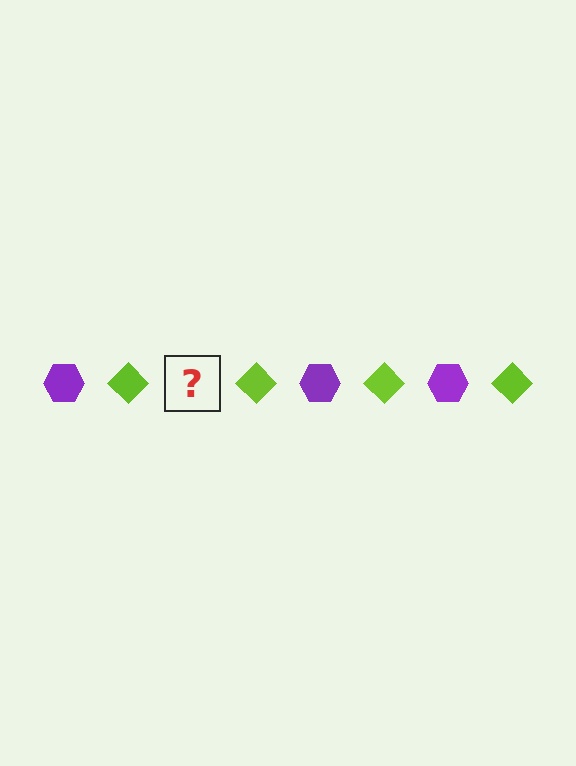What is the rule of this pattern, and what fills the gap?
The rule is that the pattern alternates between purple hexagon and lime diamond. The gap should be filled with a purple hexagon.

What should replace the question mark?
The question mark should be replaced with a purple hexagon.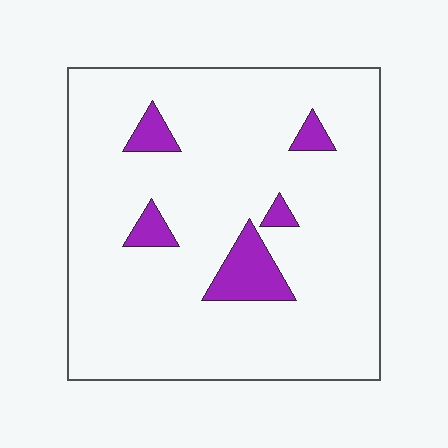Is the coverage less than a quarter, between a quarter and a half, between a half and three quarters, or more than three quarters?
Less than a quarter.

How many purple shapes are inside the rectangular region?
5.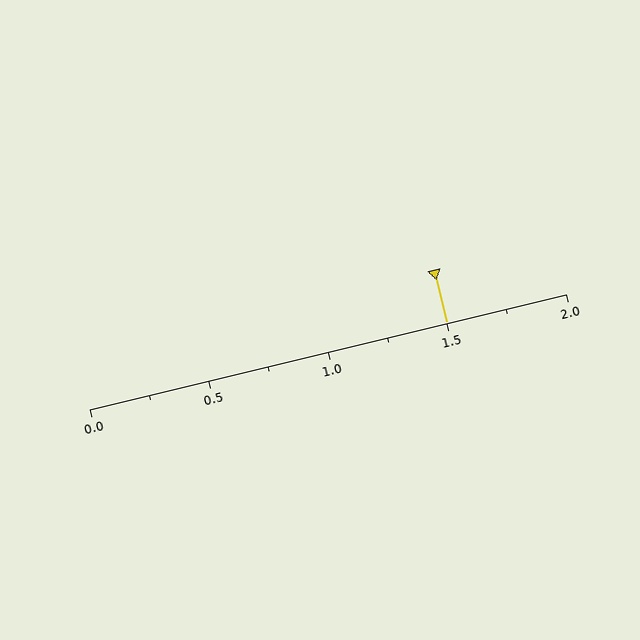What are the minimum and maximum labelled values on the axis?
The axis runs from 0.0 to 2.0.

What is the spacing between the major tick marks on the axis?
The major ticks are spaced 0.5 apart.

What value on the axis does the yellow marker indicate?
The marker indicates approximately 1.5.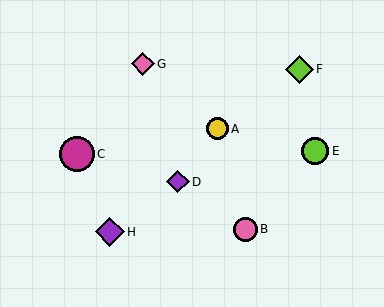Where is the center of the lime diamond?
The center of the lime diamond is at (299, 69).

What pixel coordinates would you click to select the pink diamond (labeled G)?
Click at (143, 64) to select the pink diamond G.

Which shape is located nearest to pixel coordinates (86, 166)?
The magenta circle (labeled C) at (77, 154) is nearest to that location.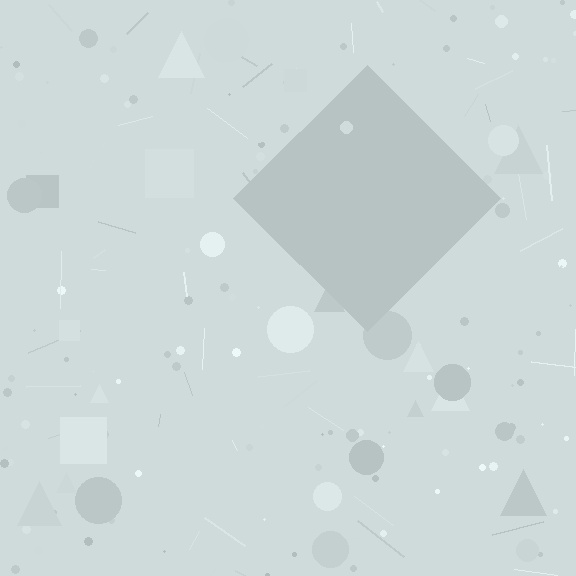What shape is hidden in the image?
A diamond is hidden in the image.